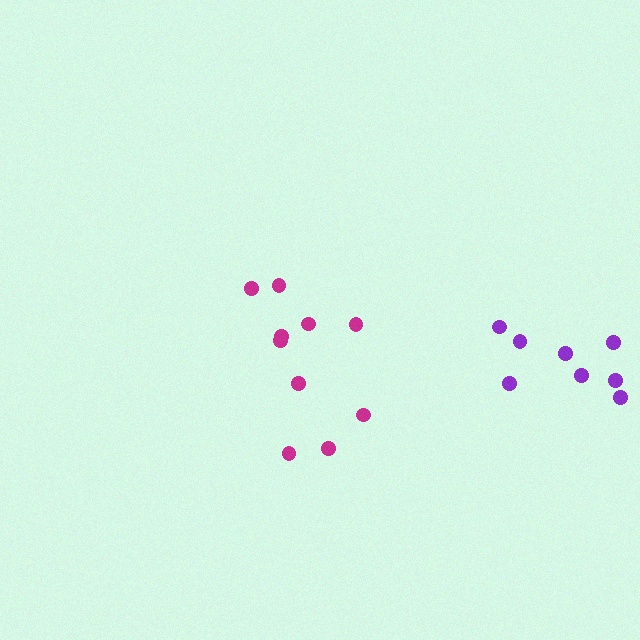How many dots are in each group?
Group 1: 10 dots, Group 2: 8 dots (18 total).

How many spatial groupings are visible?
There are 2 spatial groupings.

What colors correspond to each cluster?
The clusters are colored: magenta, purple.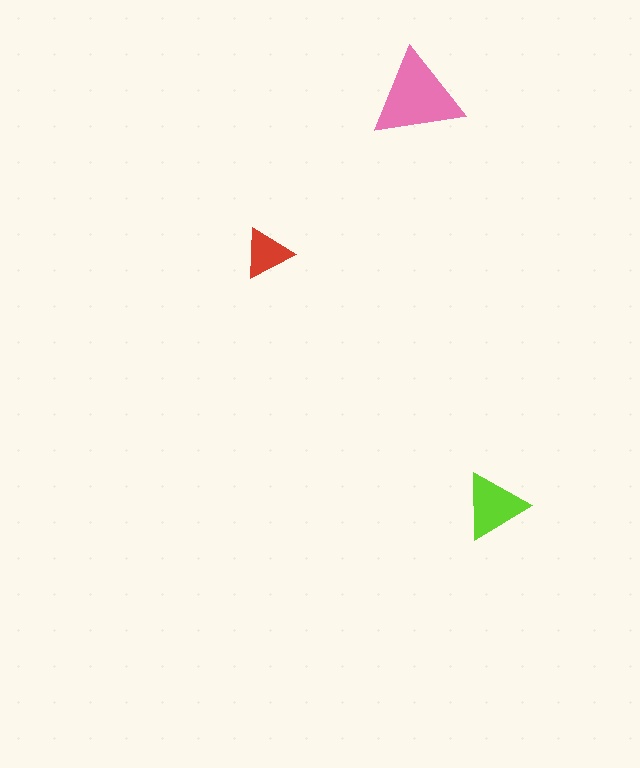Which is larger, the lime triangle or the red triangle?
The lime one.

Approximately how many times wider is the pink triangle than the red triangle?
About 2 times wider.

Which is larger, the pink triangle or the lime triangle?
The pink one.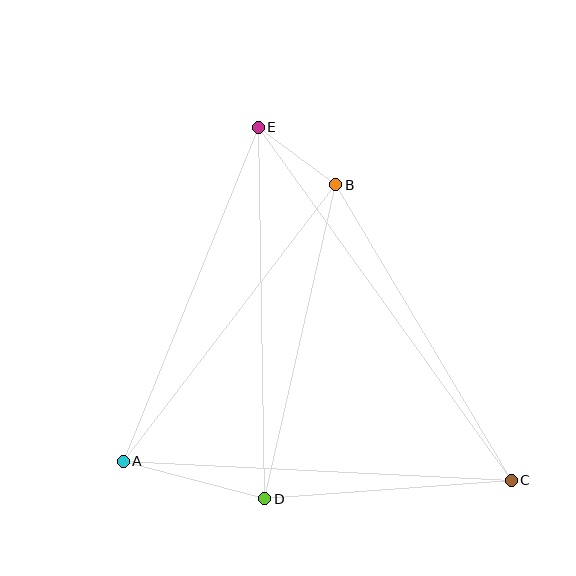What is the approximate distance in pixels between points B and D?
The distance between B and D is approximately 322 pixels.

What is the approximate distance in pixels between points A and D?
The distance between A and D is approximately 146 pixels.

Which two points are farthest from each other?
Points C and E are farthest from each other.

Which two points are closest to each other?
Points B and E are closest to each other.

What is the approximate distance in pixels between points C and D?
The distance between C and D is approximately 247 pixels.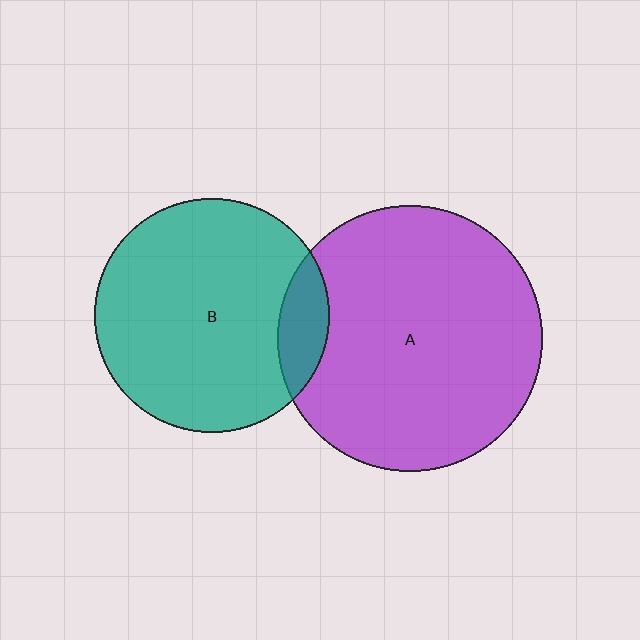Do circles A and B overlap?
Yes.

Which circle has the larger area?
Circle A (purple).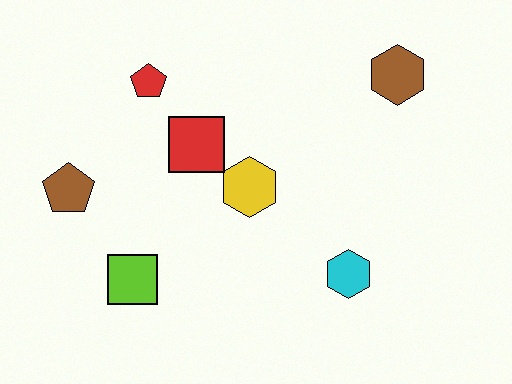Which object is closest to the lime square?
The brown pentagon is closest to the lime square.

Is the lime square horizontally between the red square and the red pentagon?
No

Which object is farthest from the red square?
The brown hexagon is farthest from the red square.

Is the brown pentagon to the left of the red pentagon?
Yes